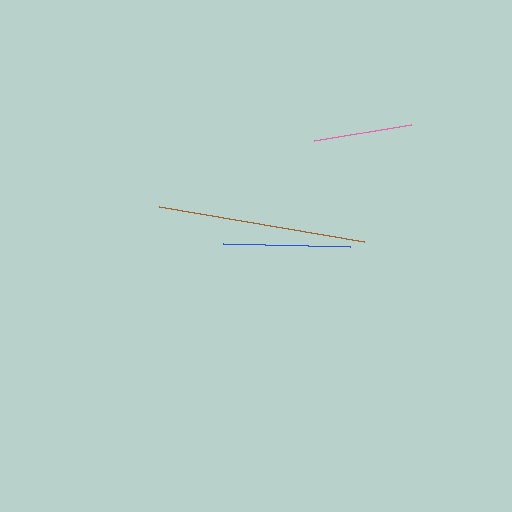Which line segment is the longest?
The brown line is the longest at approximately 208 pixels.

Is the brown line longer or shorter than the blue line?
The brown line is longer than the blue line.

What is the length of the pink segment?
The pink segment is approximately 97 pixels long.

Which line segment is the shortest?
The pink line is the shortest at approximately 97 pixels.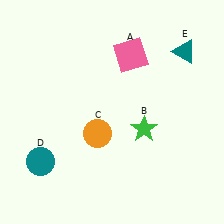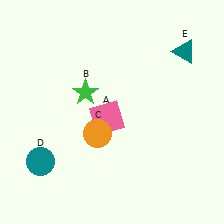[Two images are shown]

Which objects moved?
The objects that moved are: the pink square (A), the green star (B).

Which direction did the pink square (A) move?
The pink square (A) moved down.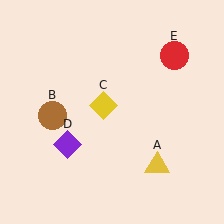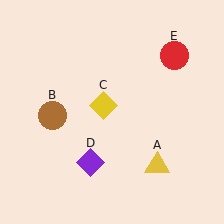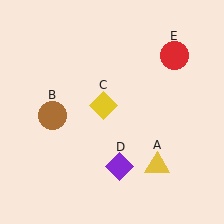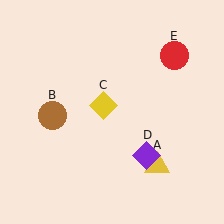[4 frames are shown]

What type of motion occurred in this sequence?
The purple diamond (object D) rotated counterclockwise around the center of the scene.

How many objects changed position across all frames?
1 object changed position: purple diamond (object D).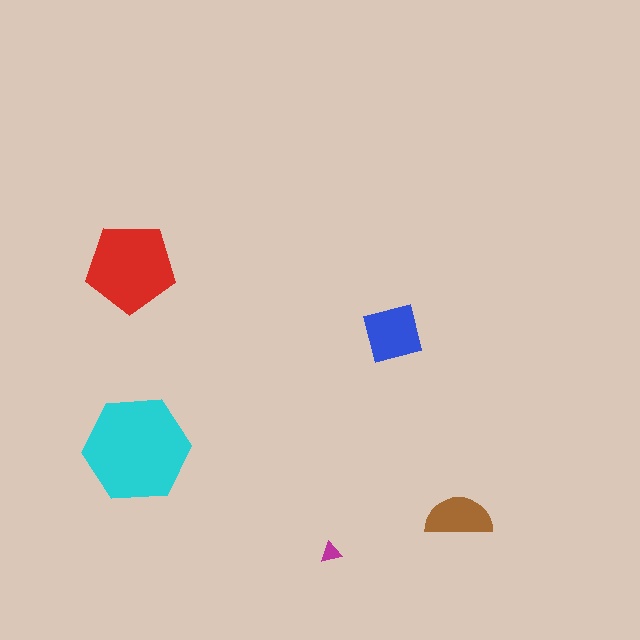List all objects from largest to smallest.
The cyan hexagon, the red pentagon, the blue square, the brown semicircle, the magenta triangle.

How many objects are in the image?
There are 5 objects in the image.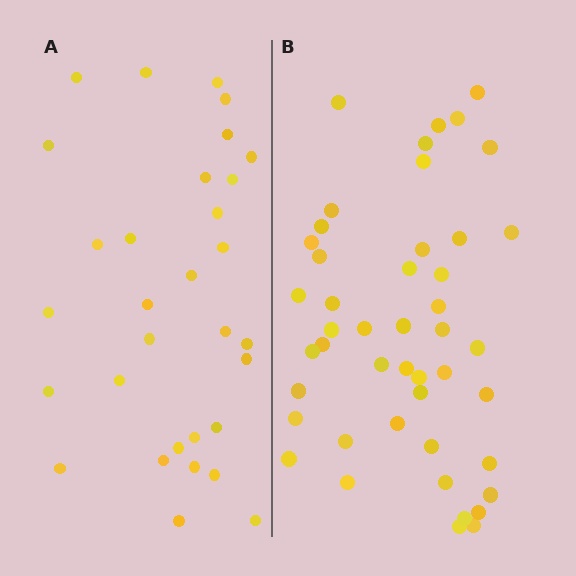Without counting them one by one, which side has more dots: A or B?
Region B (the right region) has more dots.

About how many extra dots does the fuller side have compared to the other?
Region B has approximately 15 more dots than region A.